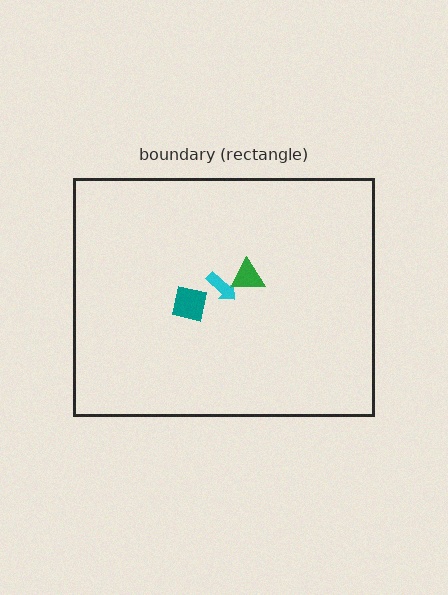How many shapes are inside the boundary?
3 inside, 0 outside.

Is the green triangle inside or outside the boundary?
Inside.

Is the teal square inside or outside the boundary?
Inside.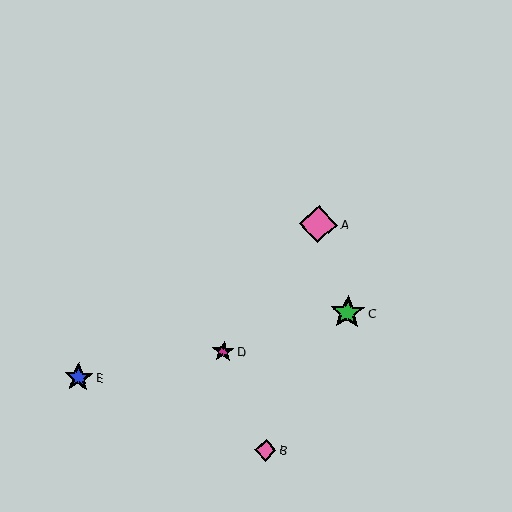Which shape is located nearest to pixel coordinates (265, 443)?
The pink diamond (labeled B) at (265, 450) is nearest to that location.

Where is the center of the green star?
The center of the green star is at (347, 312).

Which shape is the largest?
The pink diamond (labeled A) is the largest.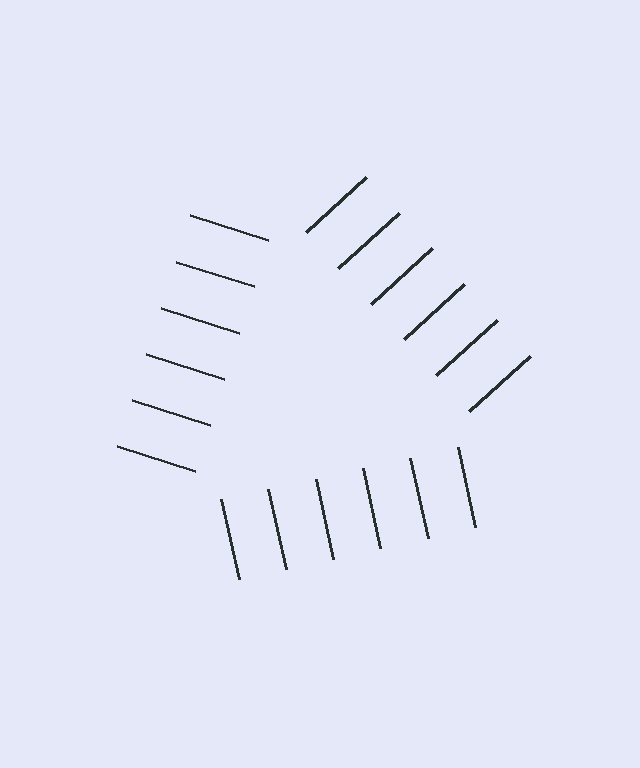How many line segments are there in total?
18 — 6 along each of the 3 edges.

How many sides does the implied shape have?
3 sides — the line-ends trace a triangle.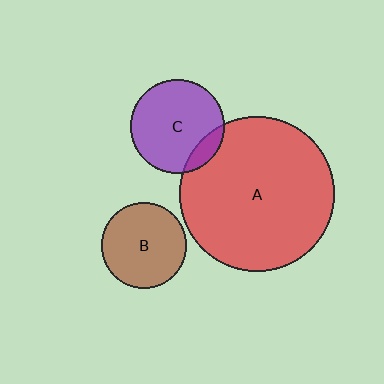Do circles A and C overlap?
Yes.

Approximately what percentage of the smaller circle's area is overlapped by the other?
Approximately 15%.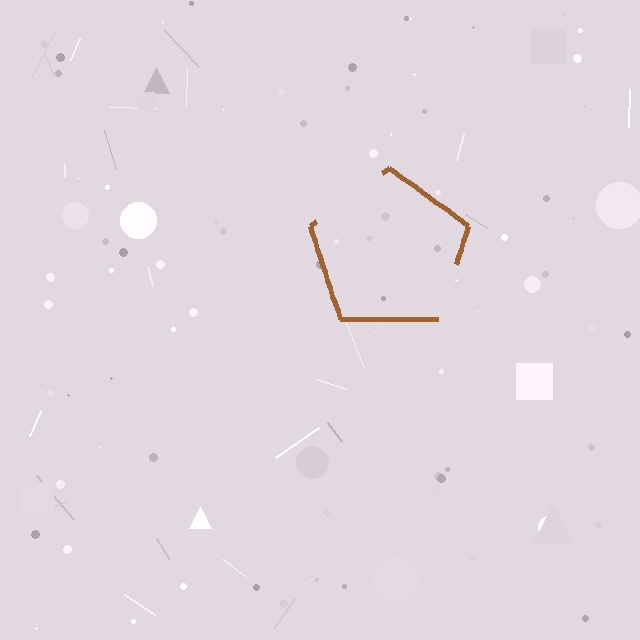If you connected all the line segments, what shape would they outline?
They would outline a pentagon.